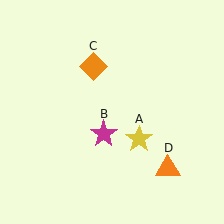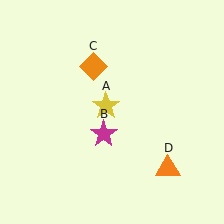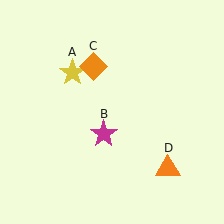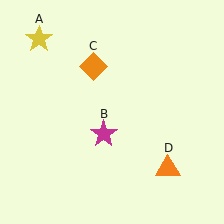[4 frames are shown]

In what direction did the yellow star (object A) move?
The yellow star (object A) moved up and to the left.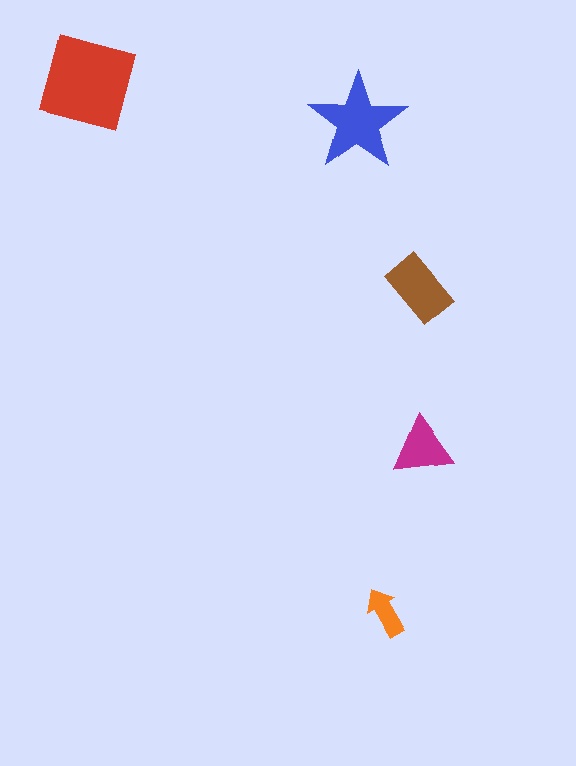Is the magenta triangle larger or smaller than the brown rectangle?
Smaller.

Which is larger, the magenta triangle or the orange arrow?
The magenta triangle.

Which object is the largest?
The red square.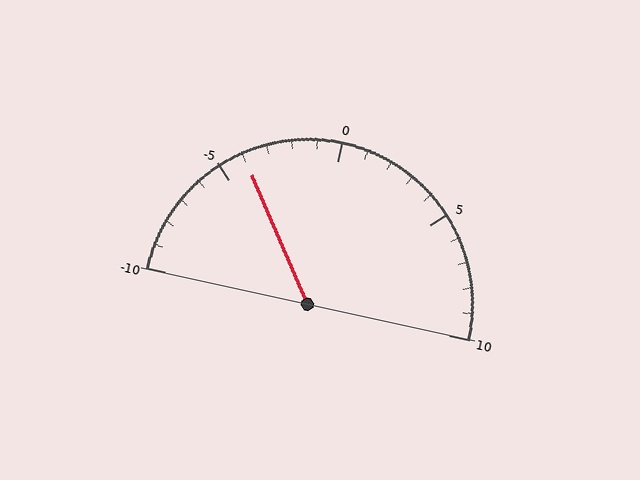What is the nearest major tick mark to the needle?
The nearest major tick mark is -5.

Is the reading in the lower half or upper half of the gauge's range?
The reading is in the lower half of the range (-10 to 10).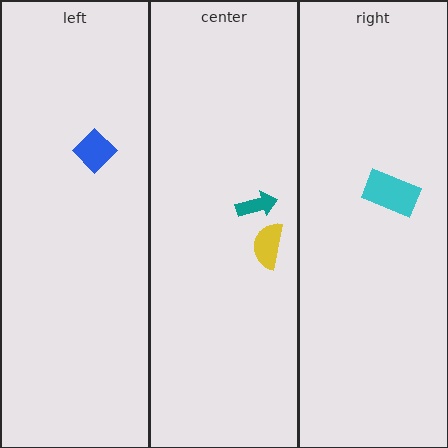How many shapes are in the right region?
1.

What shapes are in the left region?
The blue diamond.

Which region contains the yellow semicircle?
The center region.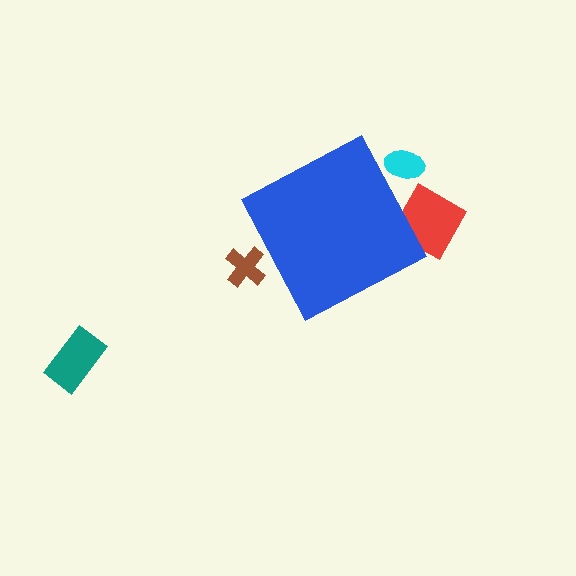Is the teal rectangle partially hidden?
No, the teal rectangle is fully visible.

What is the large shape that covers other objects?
A blue diamond.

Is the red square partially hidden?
Yes, the red square is partially hidden behind the blue diamond.